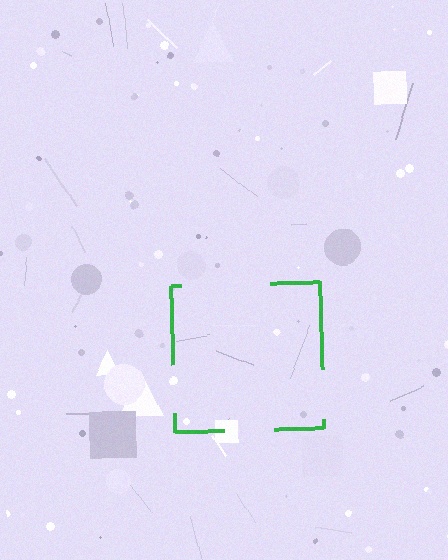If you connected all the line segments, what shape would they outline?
They would outline a square.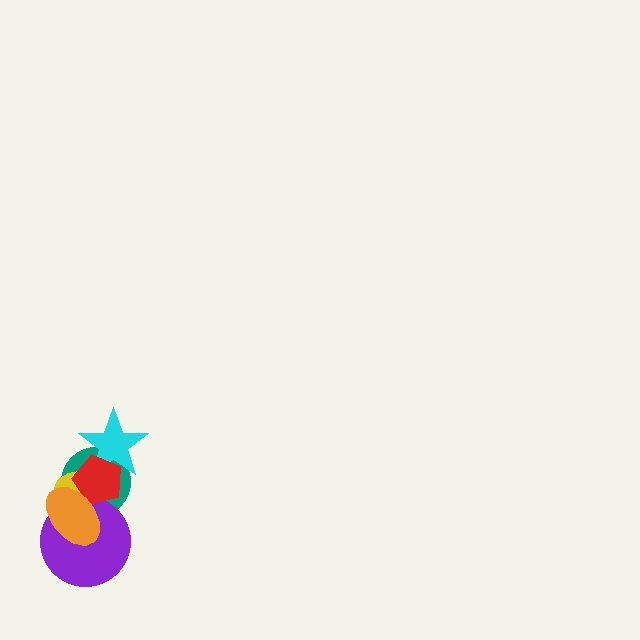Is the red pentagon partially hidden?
Yes, it is partially covered by another shape.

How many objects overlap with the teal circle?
5 objects overlap with the teal circle.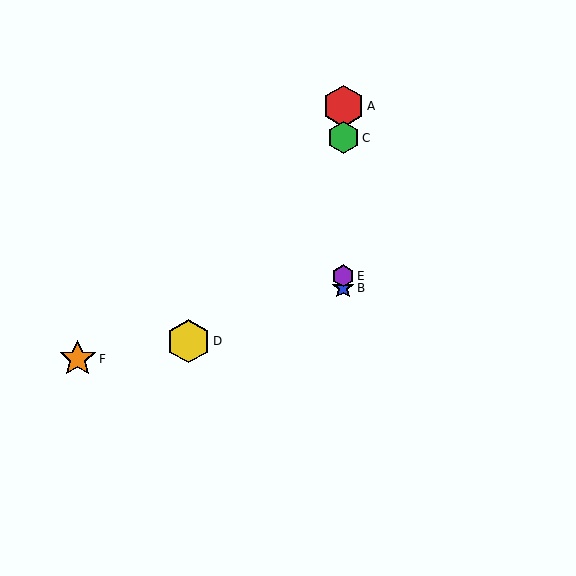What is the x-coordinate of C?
Object C is at x≈343.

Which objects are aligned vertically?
Objects A, B, C, E are aligned vertically.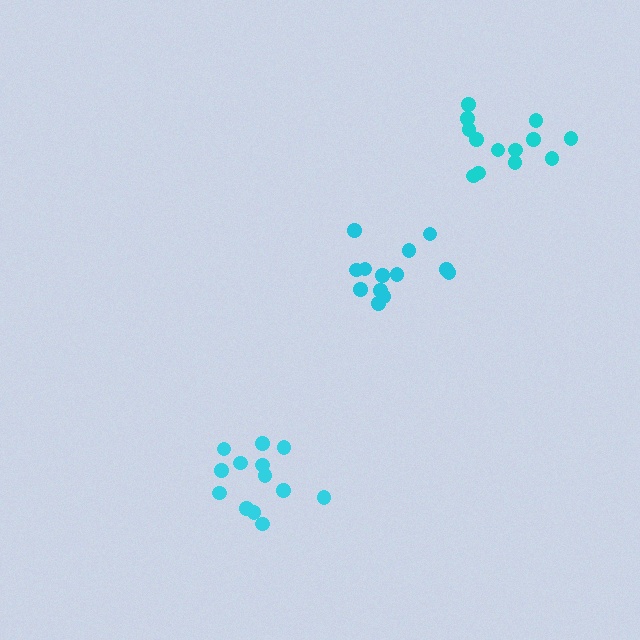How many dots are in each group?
Group 1: 13 dots, Group 2: 13 dots, Group 3: 13 dots (39 total).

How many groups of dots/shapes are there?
There are 3 groups.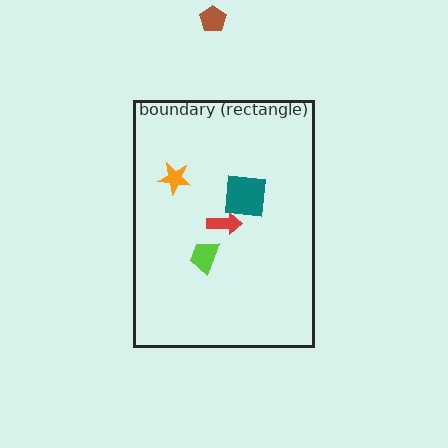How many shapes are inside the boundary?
4 inside, 1 outside.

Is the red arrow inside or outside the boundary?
Inside.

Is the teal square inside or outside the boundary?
Inside.